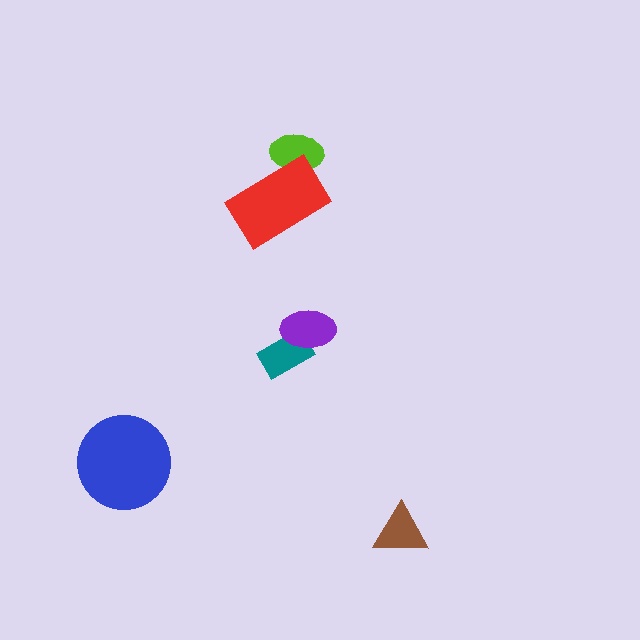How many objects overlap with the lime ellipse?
1 object overlaps with the lime ellipse.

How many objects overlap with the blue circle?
0 objects overlap with the blue circle.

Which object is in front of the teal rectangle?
The purple ellipse is in front of the teal rectangle.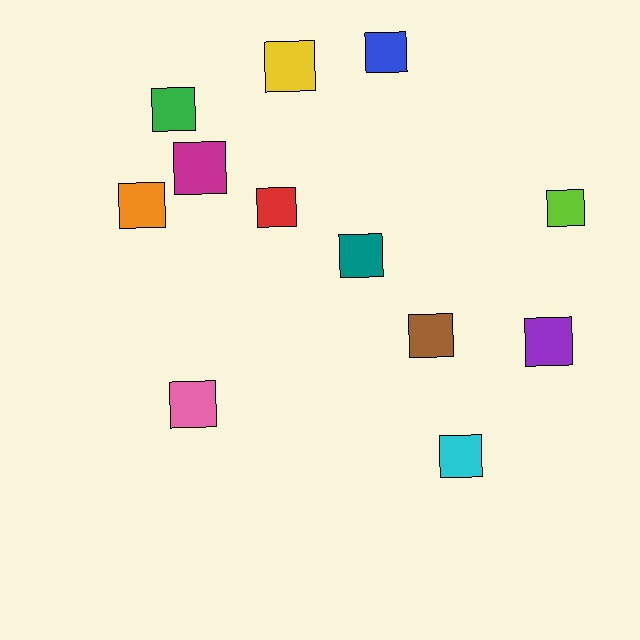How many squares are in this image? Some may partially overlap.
There are 12 squares.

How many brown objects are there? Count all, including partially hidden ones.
There is 1 brown object.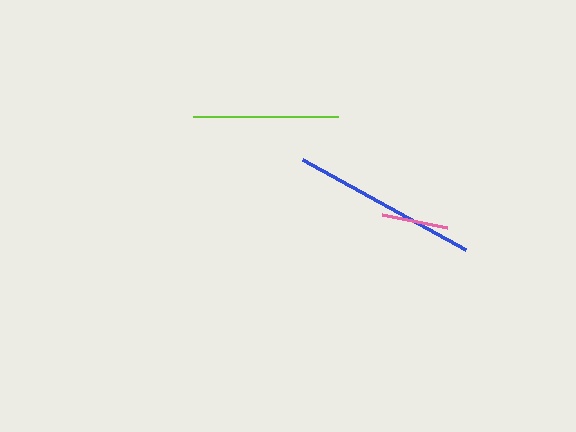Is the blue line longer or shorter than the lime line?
The blue line is longer than the lime line.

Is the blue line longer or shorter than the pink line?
The blue line is longer than the pink line.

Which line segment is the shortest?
The pink line is the shortest at approximately 66 pixels.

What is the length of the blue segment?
The blue segment is approximately 186 pixels long.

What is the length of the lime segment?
The lime segment is approximately 145 pixels long.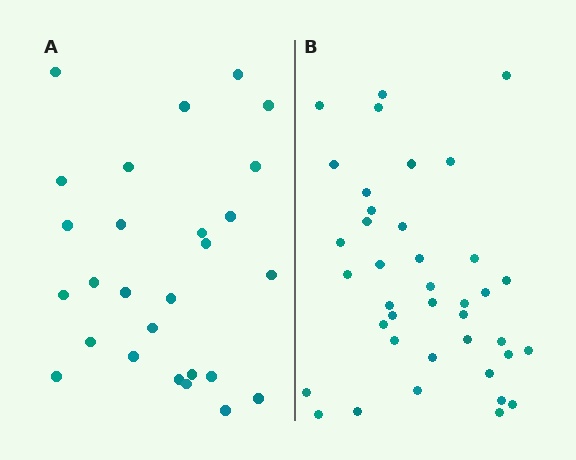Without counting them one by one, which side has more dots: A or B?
Region B (the right region) has more dots.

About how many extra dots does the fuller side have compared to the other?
Region B has roughly 12 or so more dots than region A.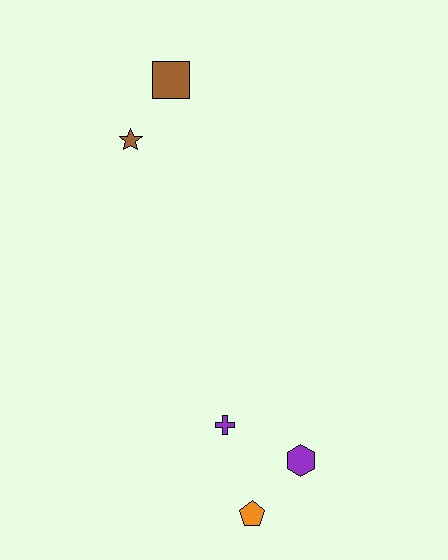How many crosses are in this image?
There is 1 cross.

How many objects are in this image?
There are 5 objects.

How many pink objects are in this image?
There are no pink objects.